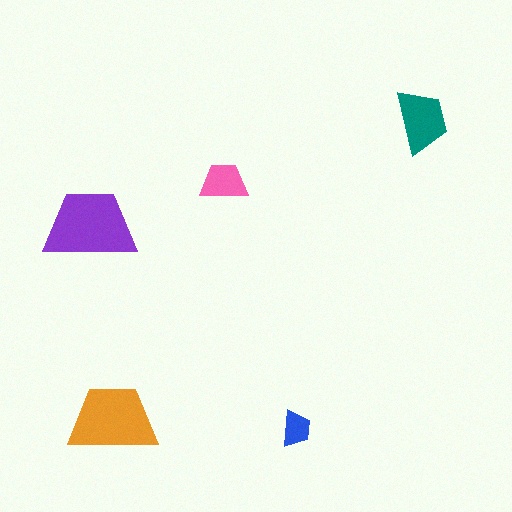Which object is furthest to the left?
The purple trapezoid is leftmost.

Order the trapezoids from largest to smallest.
the purple one, the orange one, the teal one, the pink one, the blue one.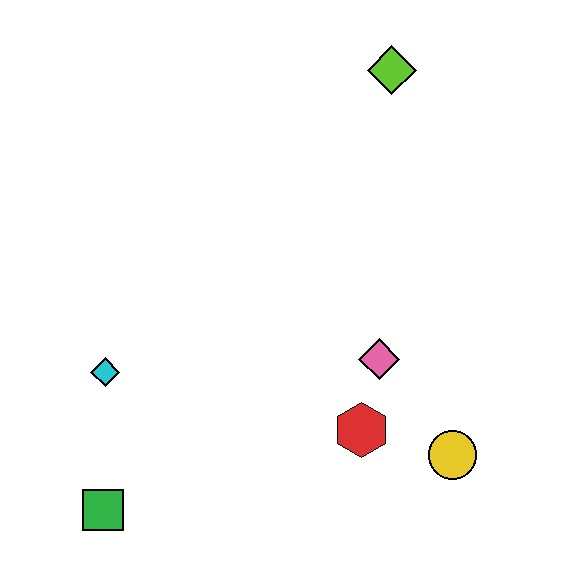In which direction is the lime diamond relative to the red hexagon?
The lime diamond is above the red hexagon.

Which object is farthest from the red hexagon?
The lime diamond is farthest from the red hexagon.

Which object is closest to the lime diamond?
The pink diamond is closest to the lime diamond.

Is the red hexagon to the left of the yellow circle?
Yes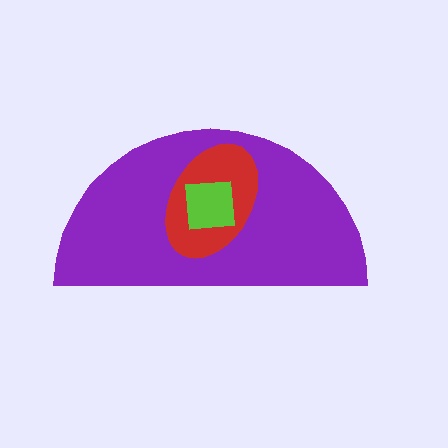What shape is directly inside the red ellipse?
The lime square.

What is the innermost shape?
The lime square.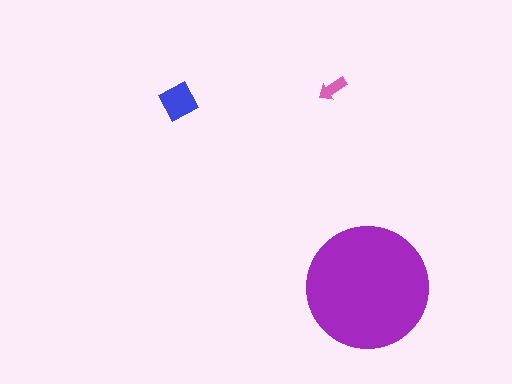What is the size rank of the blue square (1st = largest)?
2nd.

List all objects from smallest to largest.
The pink arrow, the blue square, the purple circle.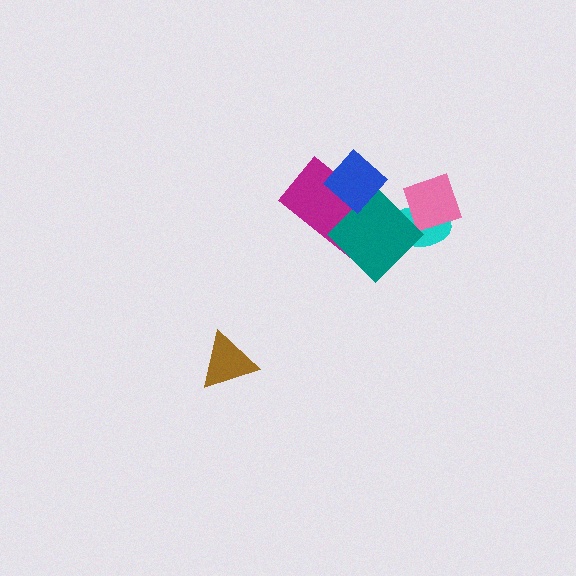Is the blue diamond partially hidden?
No, no other shape covers it.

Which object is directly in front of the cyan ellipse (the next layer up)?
The pink diamond is directly in front of the cyan ellipse.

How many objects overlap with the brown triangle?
0 objects overlap with the brown triangle.